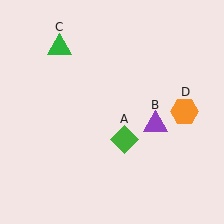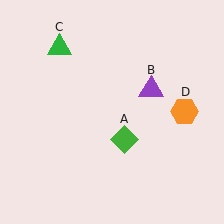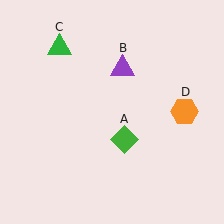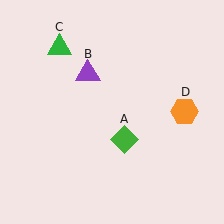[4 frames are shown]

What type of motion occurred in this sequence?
The purple triangle (object B) rotated counterclockwise around the center of the scene.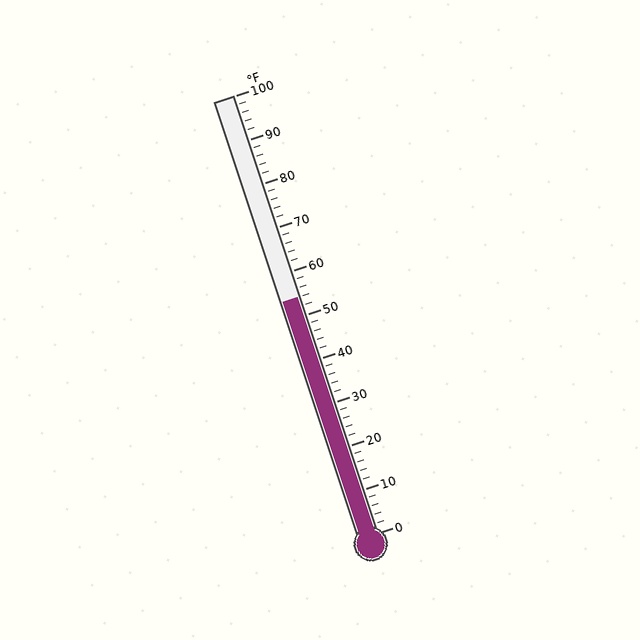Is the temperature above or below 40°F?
The temperature is above 40°F.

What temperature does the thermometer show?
The thermometer shows approximately 54°F.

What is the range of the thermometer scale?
The thermometer scale ranges from 0°F to 100°F.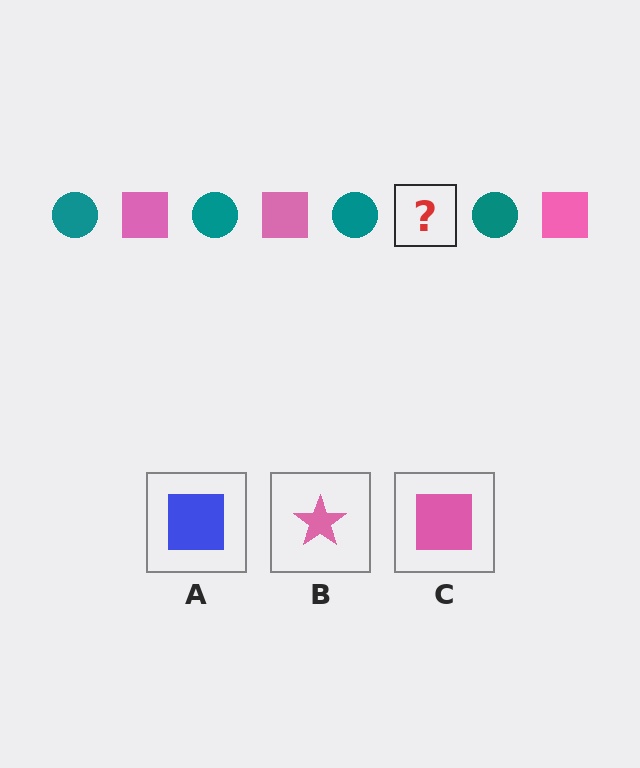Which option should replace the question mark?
Option C.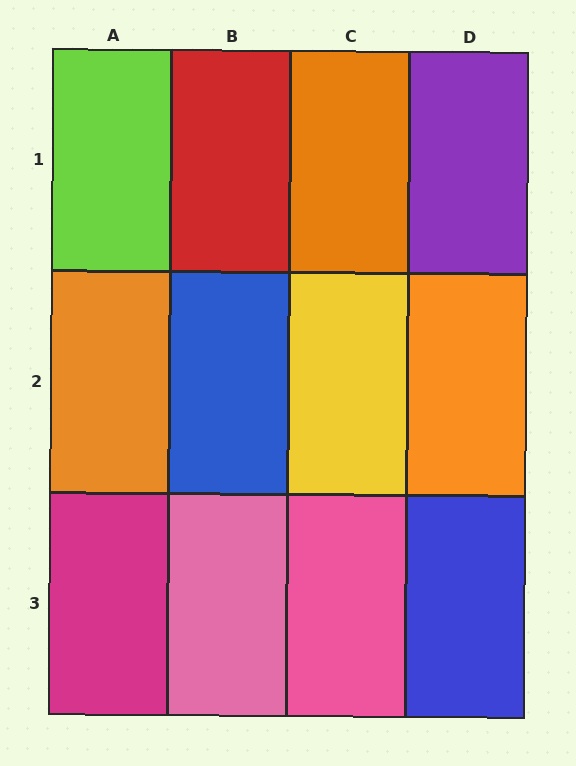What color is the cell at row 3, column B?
Pink.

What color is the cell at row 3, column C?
Pink.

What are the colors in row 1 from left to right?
Lime, red, orange, purple.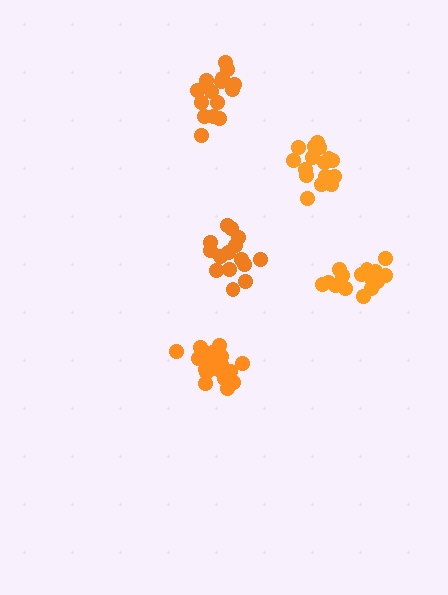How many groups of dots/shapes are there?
There are 5 groups.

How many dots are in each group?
Group 1: 15 dots, Group 2: 15 dots, Group 3: 20 dots, Group 4: 15 dots, Group 5: 16 dots (81 total).